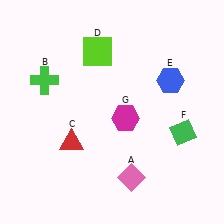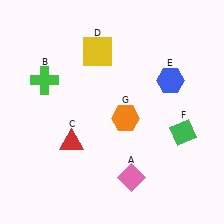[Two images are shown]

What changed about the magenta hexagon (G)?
In Image 1, G is magenta. In Image 2, it changed to orange.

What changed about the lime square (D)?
In Image 1, D is lime. In Image 2, it changed to yellow.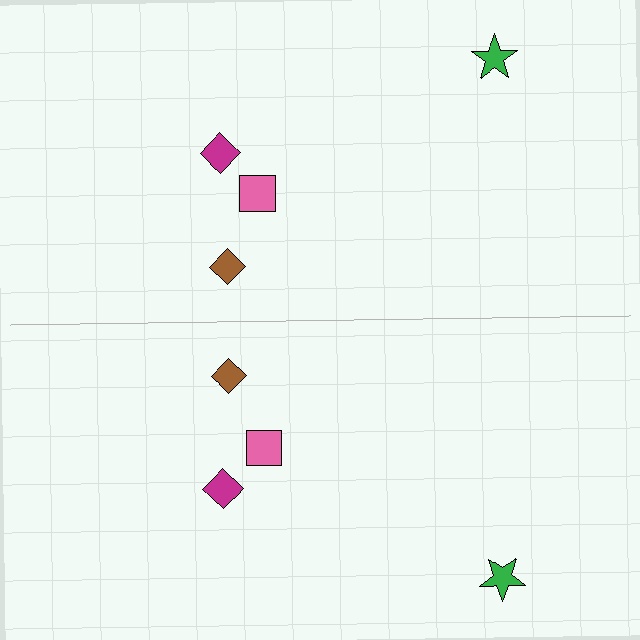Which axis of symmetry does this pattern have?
The pattern has a horizontal axis of symmetry running through the center of the image.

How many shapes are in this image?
There are 8 shapes in this image.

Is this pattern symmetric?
Yes, this pattern has bilateral (reflection) symmetry.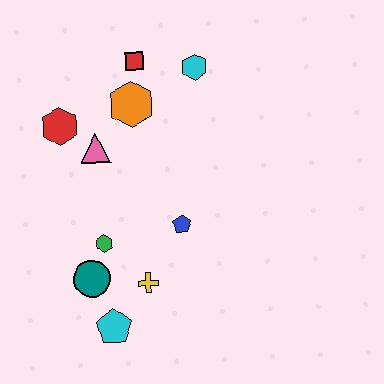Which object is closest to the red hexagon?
The pink triangle is closest to the red hexagon.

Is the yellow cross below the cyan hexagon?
Yes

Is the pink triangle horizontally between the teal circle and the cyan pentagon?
Yes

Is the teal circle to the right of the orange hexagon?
No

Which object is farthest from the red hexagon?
The cyan pentagon is farthest from the red hexagon.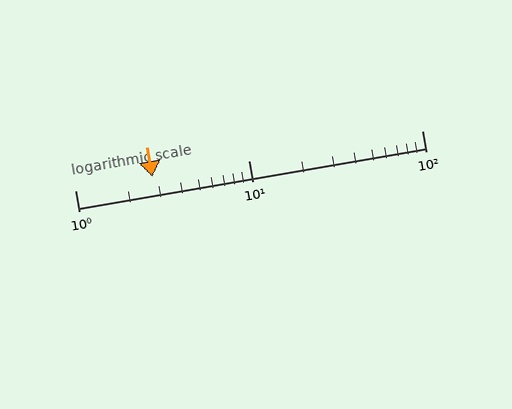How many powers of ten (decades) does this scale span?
The scale spans 2 decades, from 1 to 100.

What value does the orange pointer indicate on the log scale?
The pointer indicates approximately 2.8.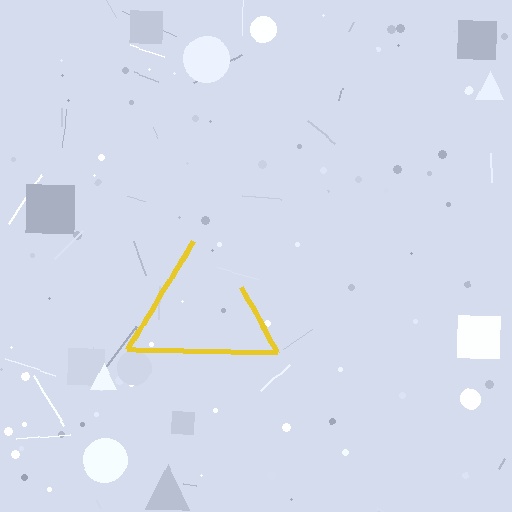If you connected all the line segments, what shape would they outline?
They would outline a triangle.